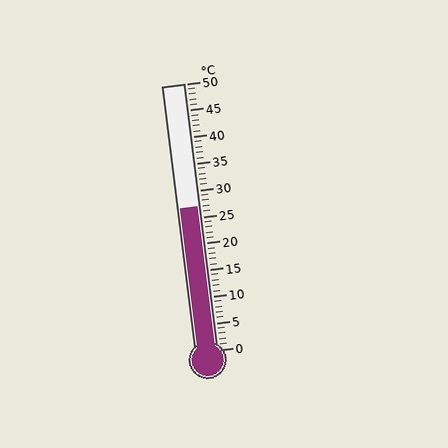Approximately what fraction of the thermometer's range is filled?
The thermometer is filled to approximately 55% of its range.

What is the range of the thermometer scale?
The thermometer scale ranges from 0°C to 50°C.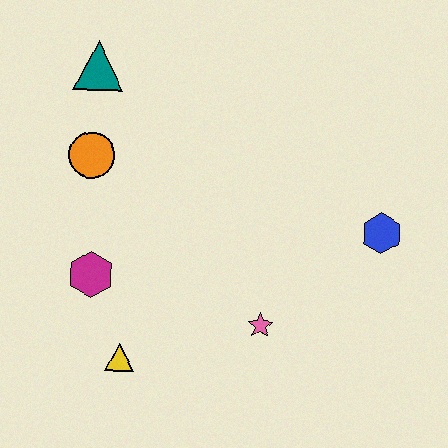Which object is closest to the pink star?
The yellow triangle is closest to the pink star.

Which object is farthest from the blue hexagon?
The teal triangle is farthest from the blue hexagon.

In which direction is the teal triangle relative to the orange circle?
The teal triangle is above the orange circle.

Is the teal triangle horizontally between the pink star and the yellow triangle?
No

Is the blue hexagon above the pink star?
Yes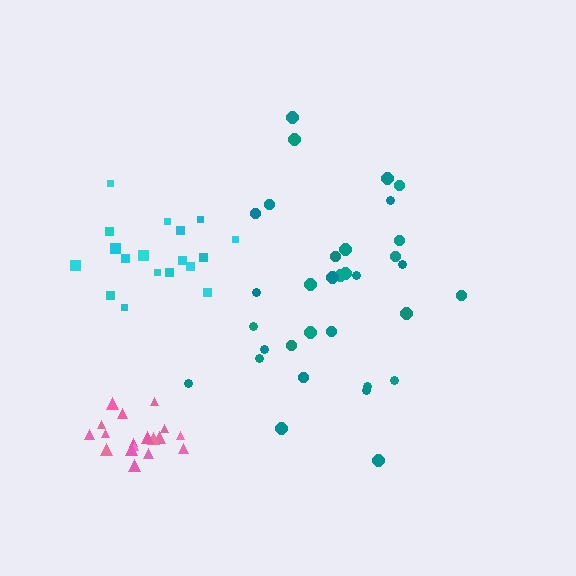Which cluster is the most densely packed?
Pink.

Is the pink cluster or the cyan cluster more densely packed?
Pink.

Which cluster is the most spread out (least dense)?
Teal.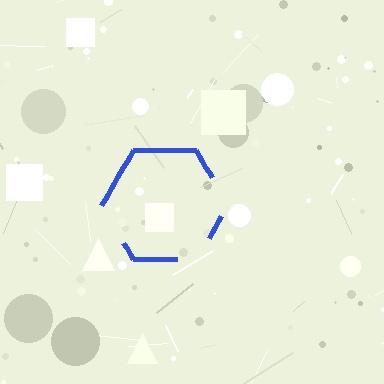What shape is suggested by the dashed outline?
The dashed outline suggests a hexagon.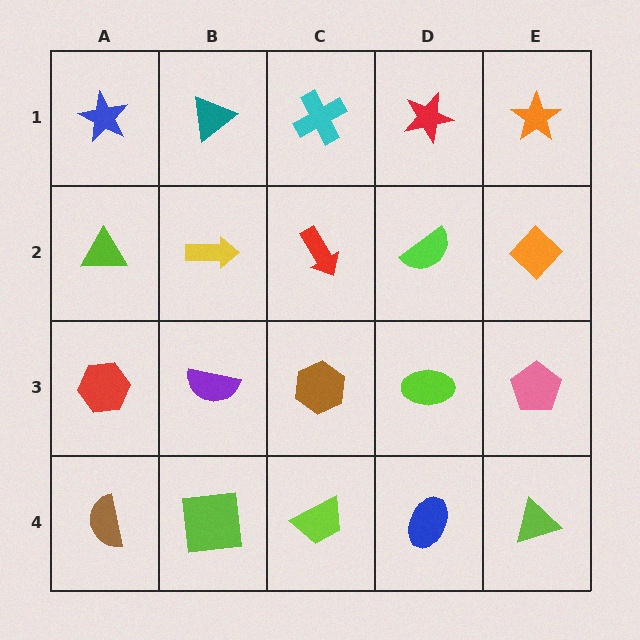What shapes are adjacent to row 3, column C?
A red arrow (row 2, column C), a lime trapezoid (row 4, column C), a purple semicircle (row 3, column B), a lime ellipse (row 3, column D).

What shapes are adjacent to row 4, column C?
A brown hexagon (row 3, column C), a lime square (row 4, column B), a blue ellipse (row 4, column D).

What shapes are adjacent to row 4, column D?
A lime ellipse (row 3, column D), a lime trapezoid (row 4, column C), a lime triangle (row 4, column E).